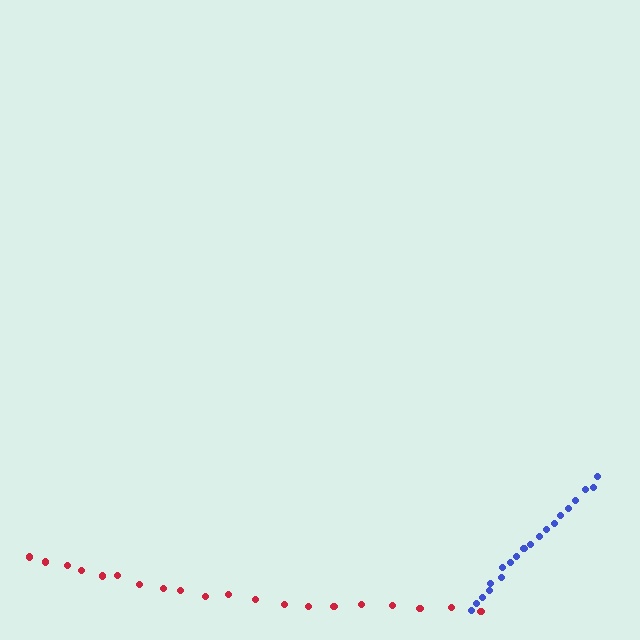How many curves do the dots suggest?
There are 2 distinct paths.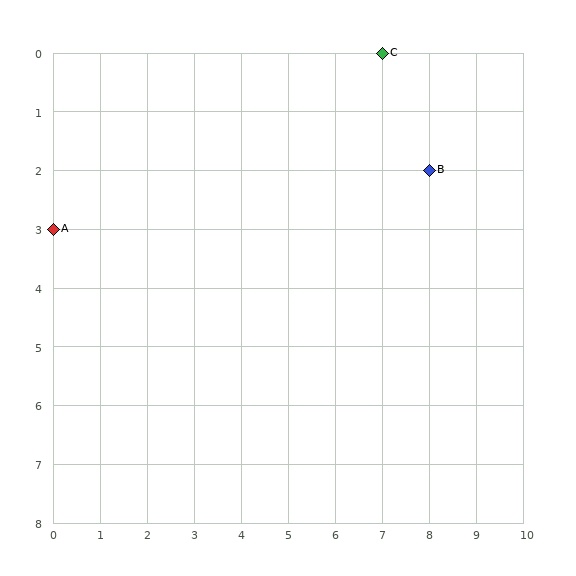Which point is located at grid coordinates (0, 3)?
Point A is at (0, 3).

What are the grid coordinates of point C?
Point C is at grid coordinates (7, 0).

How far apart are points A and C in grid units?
Points A and C are 7 columns and 3 rows apart (about 7.6 grid units diagonally).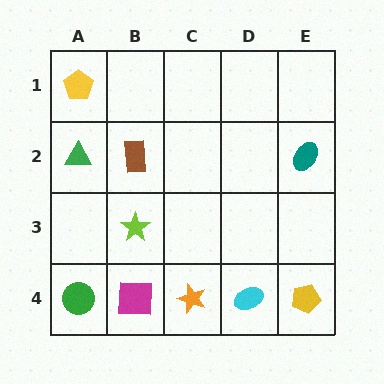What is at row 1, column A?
A yellow pentagon.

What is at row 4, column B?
A magenta square.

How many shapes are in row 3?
1 shape.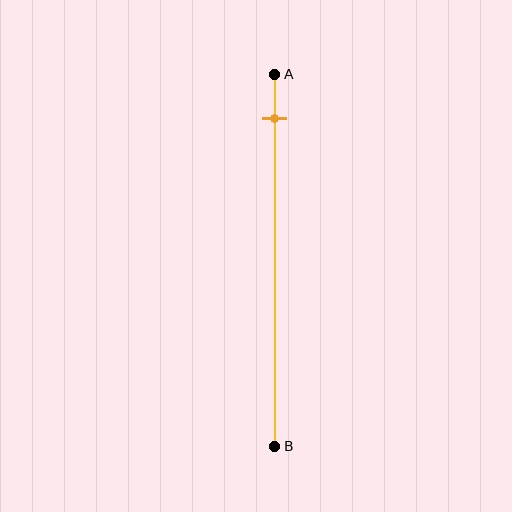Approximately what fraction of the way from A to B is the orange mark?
The orange mark is approximately 10% of the way from A to B.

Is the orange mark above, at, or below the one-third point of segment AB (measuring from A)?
The orange mark is above the one-third point of segment AB.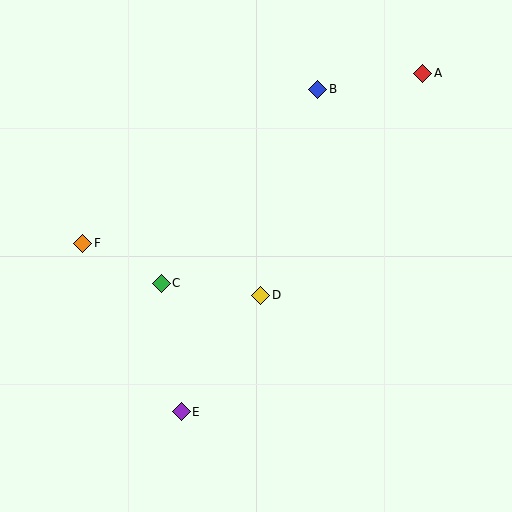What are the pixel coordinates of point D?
Point D is at (261, 295).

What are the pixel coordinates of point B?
Point B is at (318, 89).